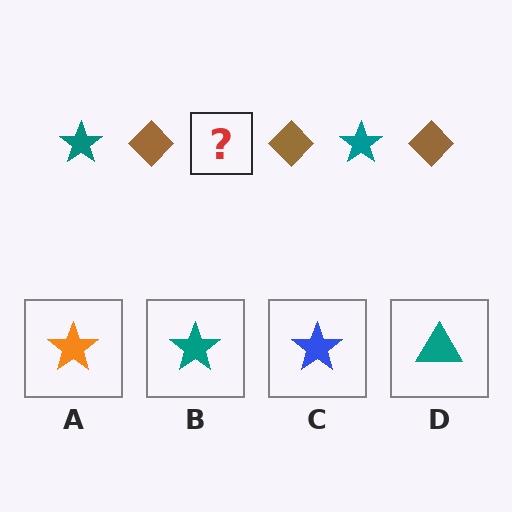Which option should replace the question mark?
Option B.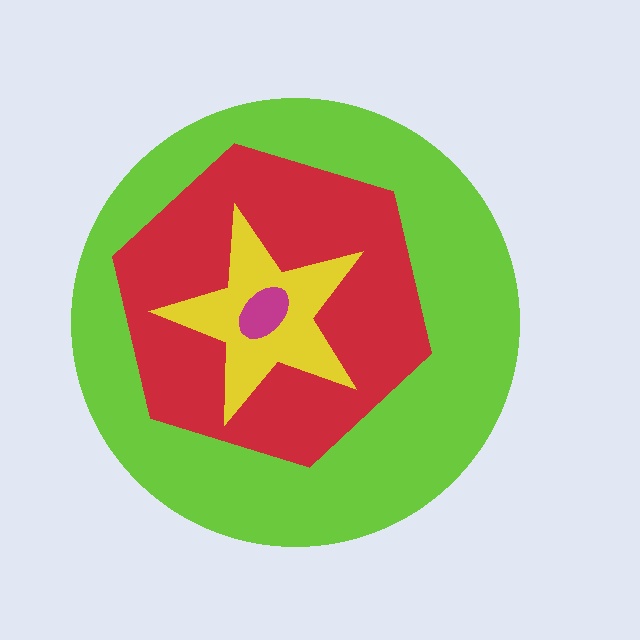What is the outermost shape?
The lime circle.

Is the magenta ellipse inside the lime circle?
Yes.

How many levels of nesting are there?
4.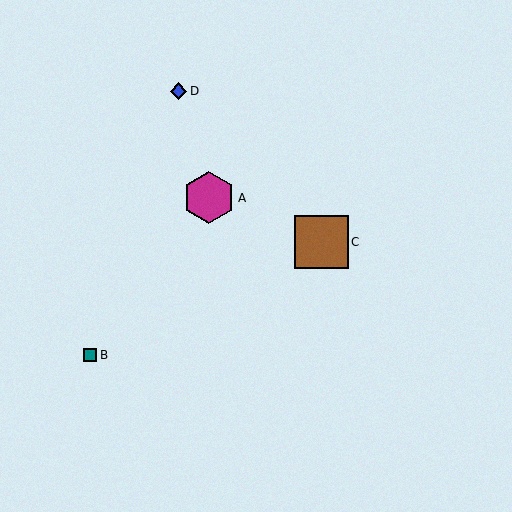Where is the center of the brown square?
The center of the brown square is at (322, 242).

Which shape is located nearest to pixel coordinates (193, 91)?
The blue diamond (labeled D) at (179, 91) is nearest to that location.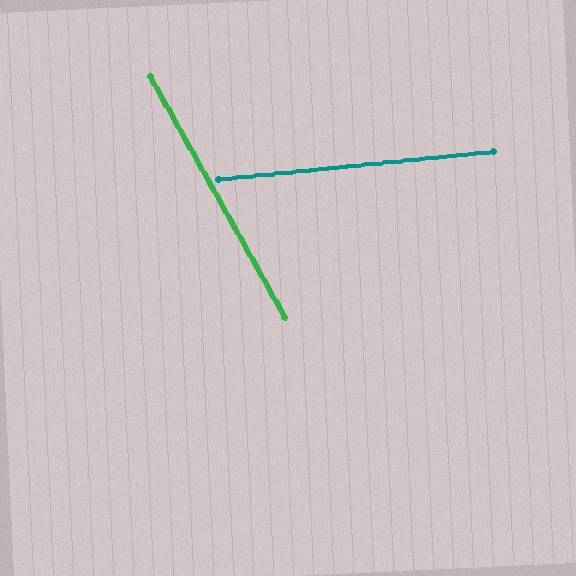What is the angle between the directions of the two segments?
Approximately 67 degrees.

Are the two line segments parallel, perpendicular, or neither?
Neither parallel nor perpendicular — they differ by about 67°.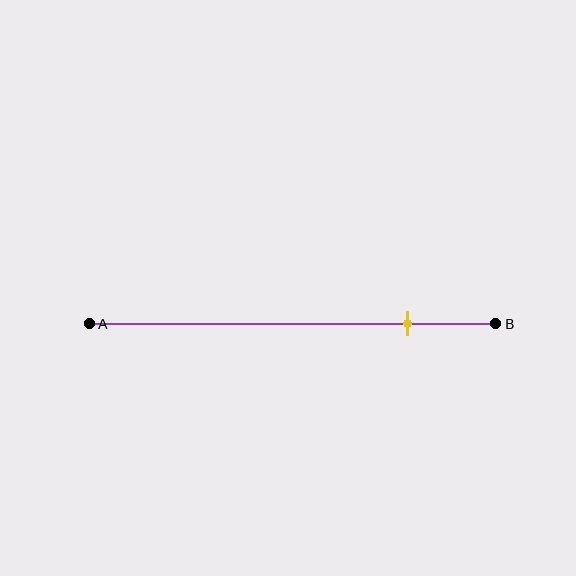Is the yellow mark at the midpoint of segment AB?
No, the mark is at about 80% from A, not at the 50% midpoint.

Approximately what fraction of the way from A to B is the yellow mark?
The yellow mark is approximately 80% of the way from A to B.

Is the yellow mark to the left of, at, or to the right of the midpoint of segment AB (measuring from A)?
The yellow mark is to the right of the midpoint of segment AB.